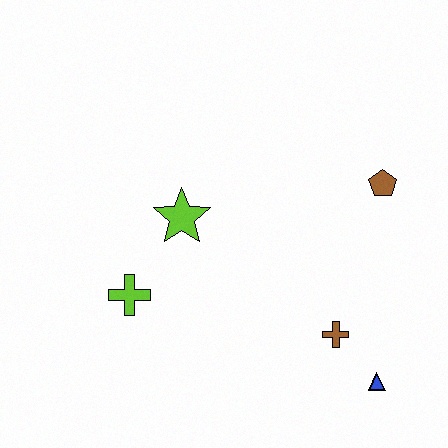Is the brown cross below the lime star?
Yes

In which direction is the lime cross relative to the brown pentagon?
The lime cross is to the left of the brown pentagon.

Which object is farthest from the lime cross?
The brown pentagon is farthest from the lime cross.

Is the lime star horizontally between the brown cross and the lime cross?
Yes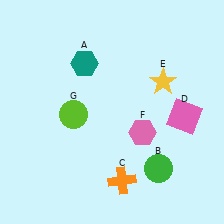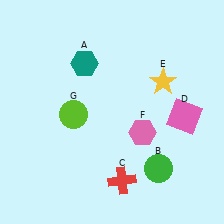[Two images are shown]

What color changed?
The cross (C) changed from orange in Image 1 to red in Image 2.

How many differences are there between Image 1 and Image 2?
There is 1 difference between the two images.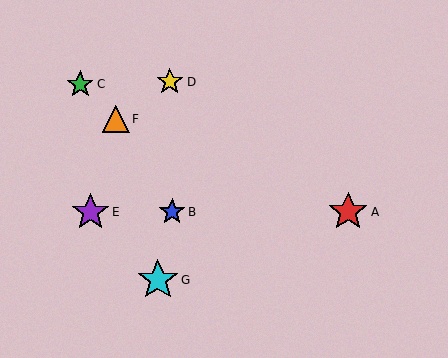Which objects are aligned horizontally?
Objects A, B, E are aligned horizontally.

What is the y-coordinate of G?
Object G is at y≈280.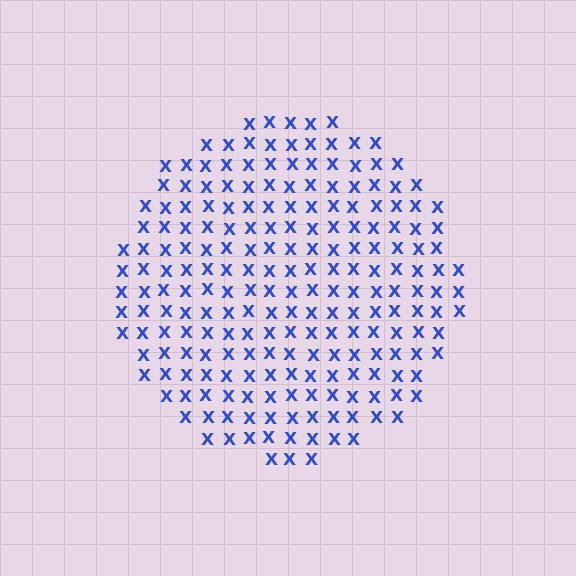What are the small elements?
The small elements are letter X's.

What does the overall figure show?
The overall figure shows a circle.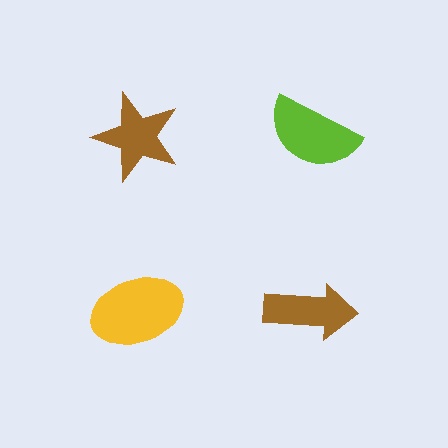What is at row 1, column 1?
A brown star.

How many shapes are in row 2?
2 shapes.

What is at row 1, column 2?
A lime semicircle.